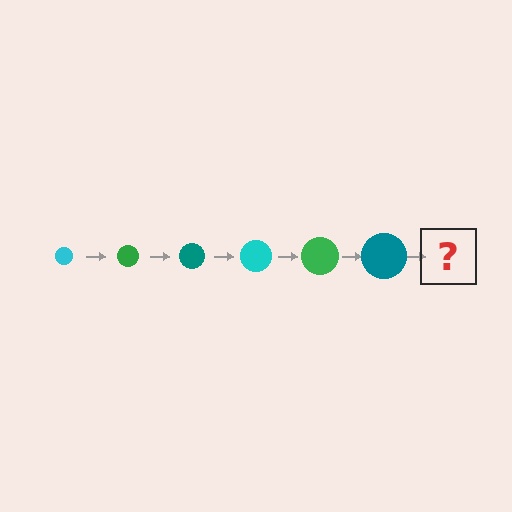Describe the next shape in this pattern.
It should be a cyan circle, larger than the previous one.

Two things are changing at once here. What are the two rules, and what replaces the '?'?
The two rules are that the circle grows larger each step and the color cycles through cyan, green, and teal. The '?' should be a cyan circle, larger than the previous one.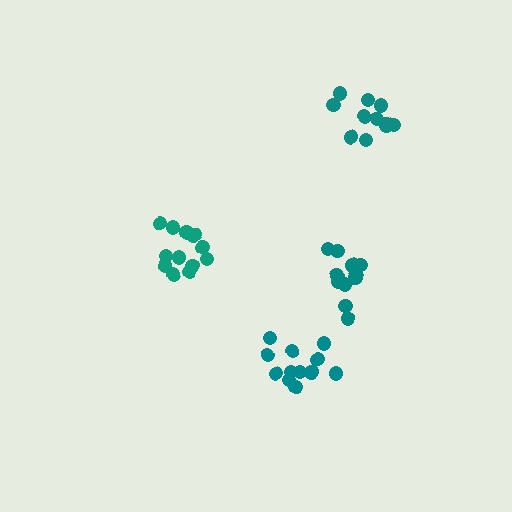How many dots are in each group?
Group 1: 13 dots, Group 2: 12 dots, Group 3: 11 dots, Group 4: 12 dots (48 total).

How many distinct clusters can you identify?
There are 4 distinct clusters.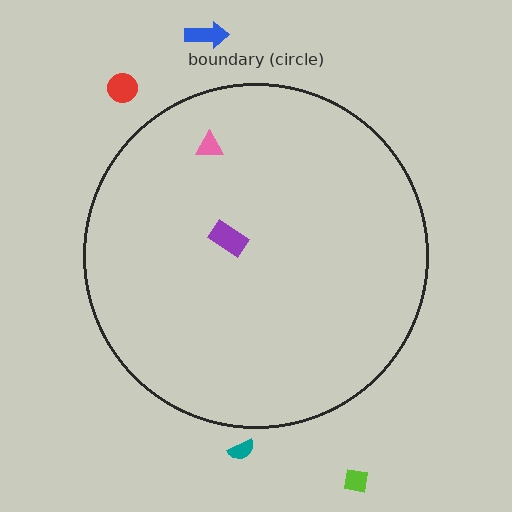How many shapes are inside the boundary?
2 inside, 4 outside.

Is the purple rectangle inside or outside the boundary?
Inside.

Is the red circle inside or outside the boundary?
Outside.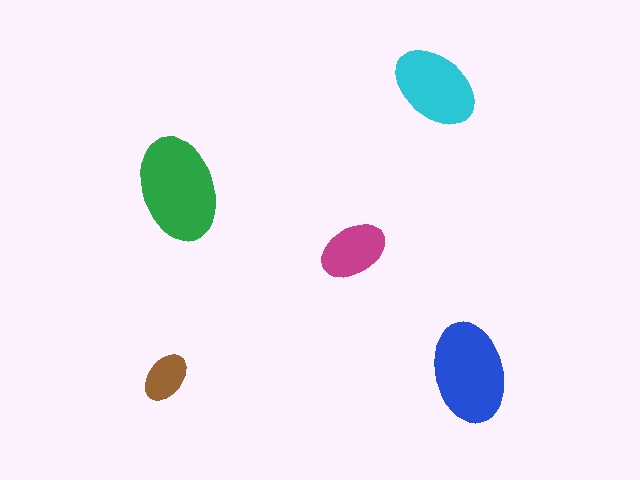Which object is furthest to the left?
The brown ellipse is leftmost.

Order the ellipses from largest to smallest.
the green one, the blue one, the cyan one, the magenta one, the brown one.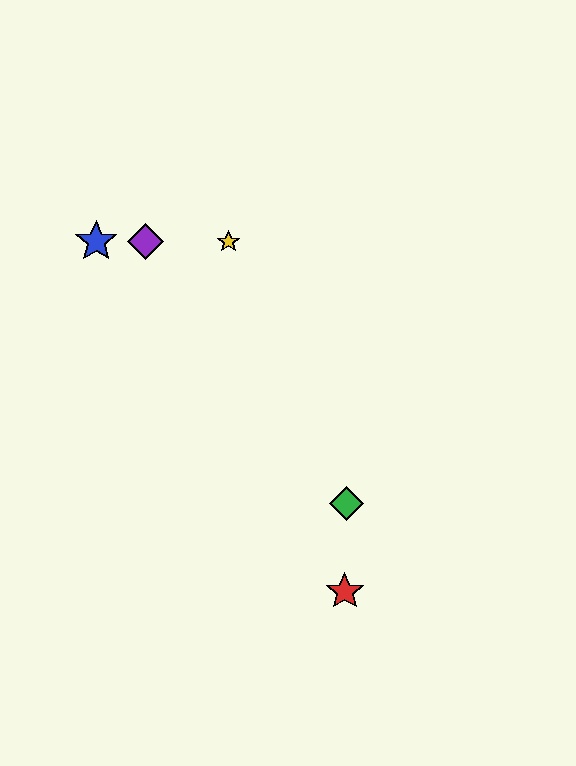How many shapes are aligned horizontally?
3 shapes (the blue star, the yellow star, the purple diamond) are aligned horizontally.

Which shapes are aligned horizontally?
The blue star, the yellow star, the purple diamond are aligned horizontally.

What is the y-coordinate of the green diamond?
The green diamond is at y≈504.